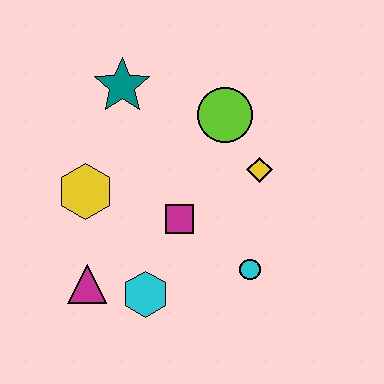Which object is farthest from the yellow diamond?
The magenta triangle is farthest from the yellow diamond.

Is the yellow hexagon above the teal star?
No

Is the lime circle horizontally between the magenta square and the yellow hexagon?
No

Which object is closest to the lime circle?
The yellow diamond is closest to the lime circle.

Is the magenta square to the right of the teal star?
Yes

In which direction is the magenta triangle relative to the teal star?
The magenta triangle is below the teal star.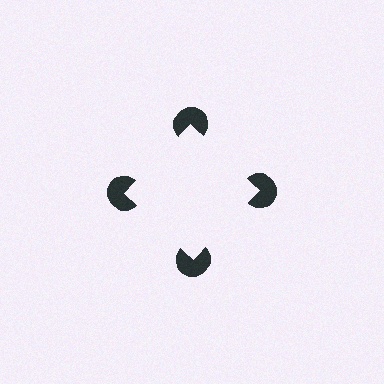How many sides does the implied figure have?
4 sides.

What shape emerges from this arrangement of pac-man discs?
An illusory square — its edges are inferred from the aligned wedge cuts in the pac-man discs, not physically drawn.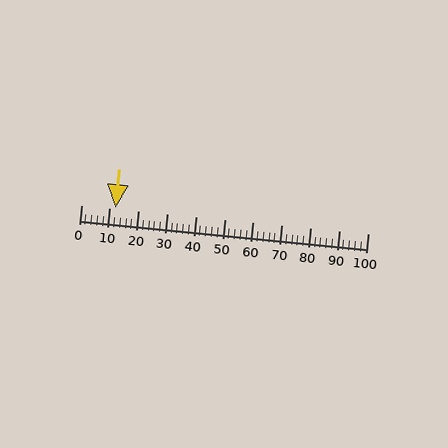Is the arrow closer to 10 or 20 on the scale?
The arrow is closer to 10.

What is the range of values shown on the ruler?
The ruler shows values from 0 to 100.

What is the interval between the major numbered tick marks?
The major tick marks are spaced 10 units apart.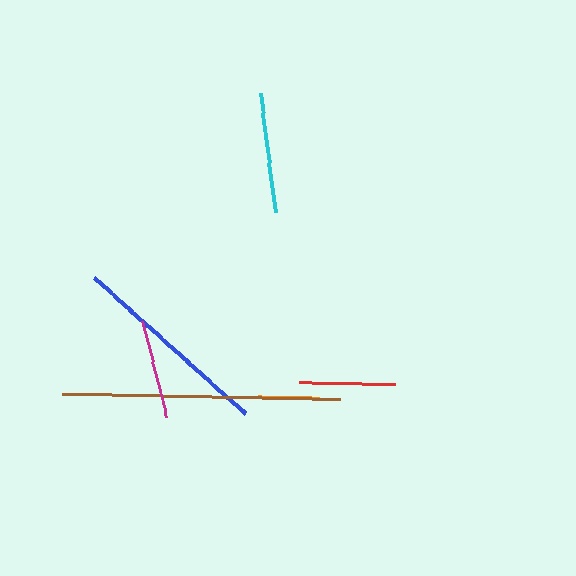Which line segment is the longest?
The brown line is the longest at approximately 278 pixels.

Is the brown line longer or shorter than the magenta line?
The brown line is longer than the magenta line.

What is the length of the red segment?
The red segment is approximately 96 pixels long.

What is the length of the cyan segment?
The cyan segment is approximately 118 pixels long.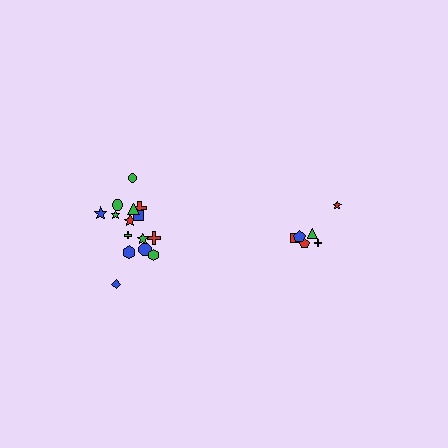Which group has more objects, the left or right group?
The left group.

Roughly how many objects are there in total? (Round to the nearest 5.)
Roughly 20 objects in total.